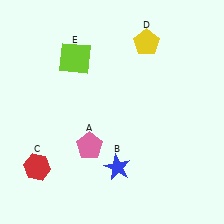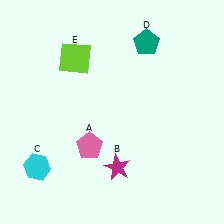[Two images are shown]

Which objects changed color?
B changed from blue to magenta. C changed from red to cyan. D changed from yellow to teal.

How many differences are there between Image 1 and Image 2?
There are 3 differences between the two images.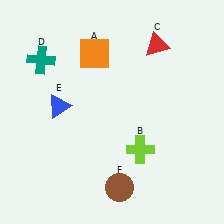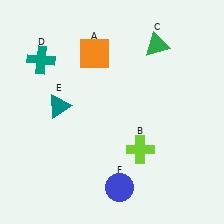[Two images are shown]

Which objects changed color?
C changed from red to green. E changed from blue to teal. F changed from brown to blue.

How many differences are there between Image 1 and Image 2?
There are 3 differences between the two images.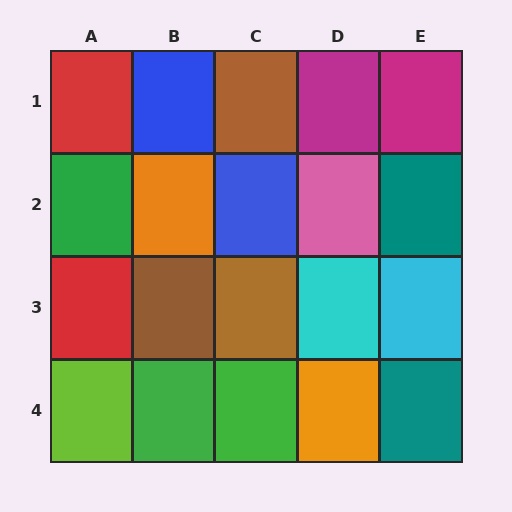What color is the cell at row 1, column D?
Magenta.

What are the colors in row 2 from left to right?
Green, orange, blue, pink, teal.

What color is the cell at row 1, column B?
Blue.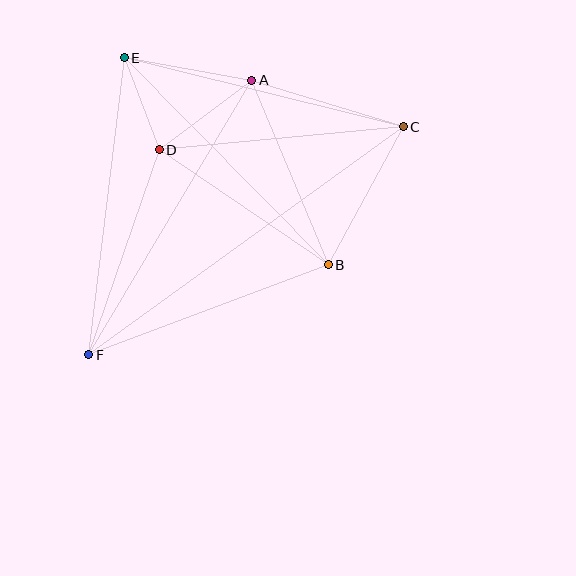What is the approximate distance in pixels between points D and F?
The distance between D and F is approximately 217 pixels.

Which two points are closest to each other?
Points D and E are closest to each other.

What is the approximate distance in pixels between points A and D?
The distance between A and D is approximately 116 pixels.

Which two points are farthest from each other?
Points C and F are farthest from each other.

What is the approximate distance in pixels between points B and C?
The distance between B and C is approximately 157 pixels.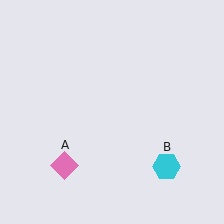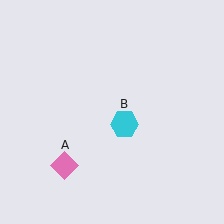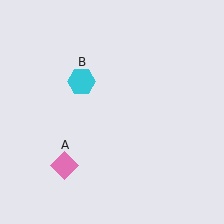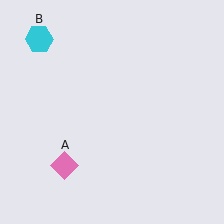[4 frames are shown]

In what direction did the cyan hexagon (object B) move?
The cyan hexagon (object B) moved up and to the left.